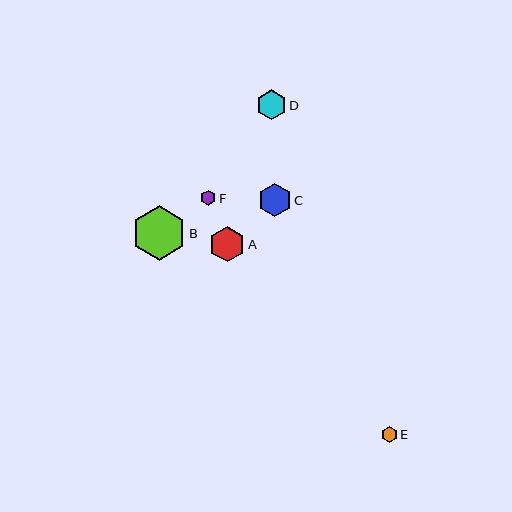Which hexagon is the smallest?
Hexagon F is the smallest with a size of approximately 15 pixels.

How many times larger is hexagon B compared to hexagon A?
Hexagon B is approximately 1.5 times the size of hexagon A.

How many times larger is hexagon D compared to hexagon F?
Hexagon D is approximately 2.0 times the size of hexagon F.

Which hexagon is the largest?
Hexagon B is the largest with a size of approximately 54 pixels.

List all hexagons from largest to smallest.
From largest to smallest: B, A, C, D, E, F.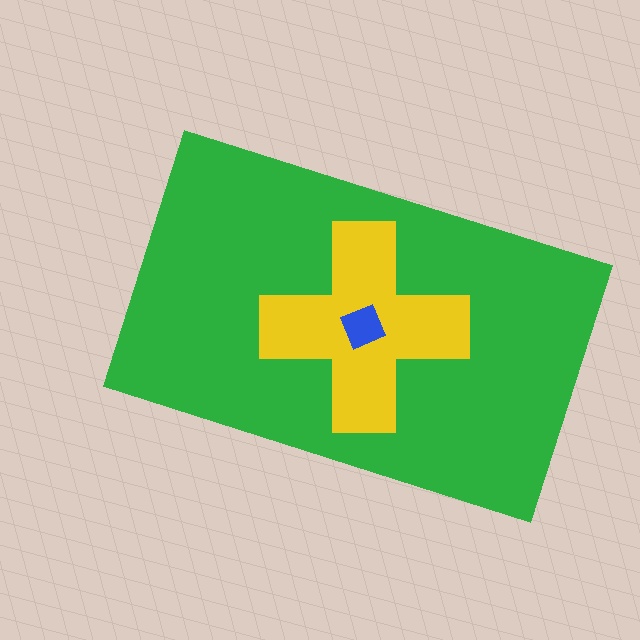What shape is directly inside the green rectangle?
The yellow cross.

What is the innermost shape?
The blue square.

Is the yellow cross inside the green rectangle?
Yes.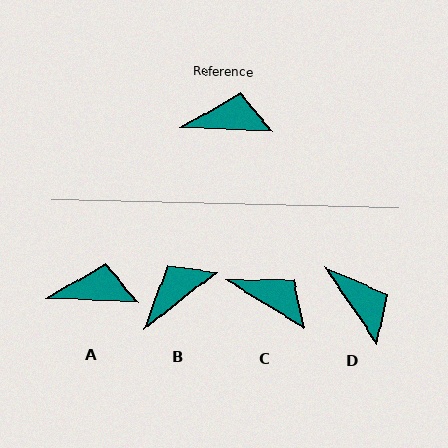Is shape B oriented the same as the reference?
No, it is off by about 41 degrees.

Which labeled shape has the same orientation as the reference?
A.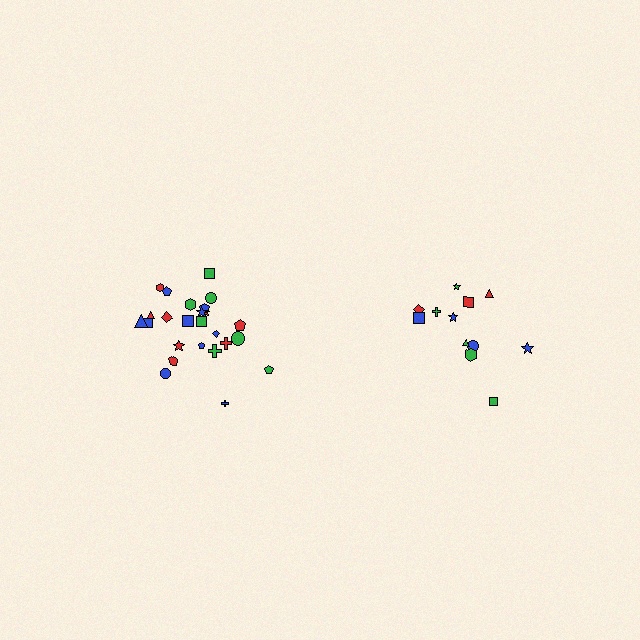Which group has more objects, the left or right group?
The left group.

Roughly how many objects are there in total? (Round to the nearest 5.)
Roughly 35 objects in total.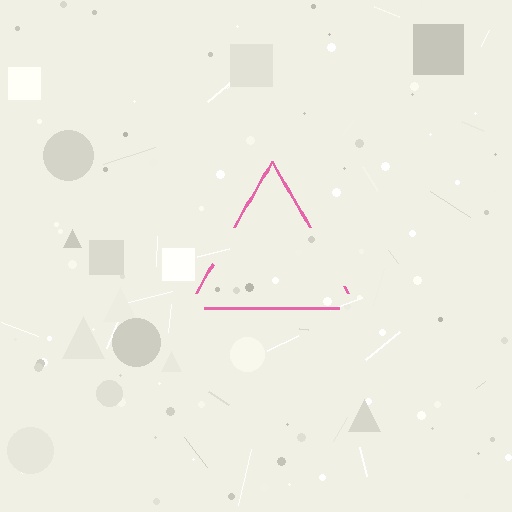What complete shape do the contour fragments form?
The contour fragments form a triangle.